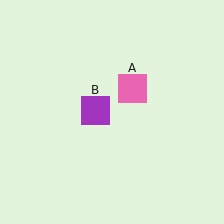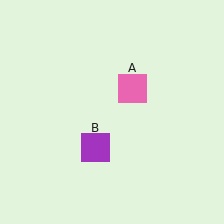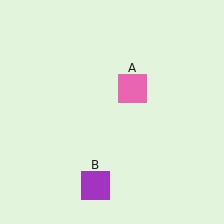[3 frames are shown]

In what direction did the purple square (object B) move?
The purple square (object B) moved down.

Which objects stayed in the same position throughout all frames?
Pink square (object A) remained stationary.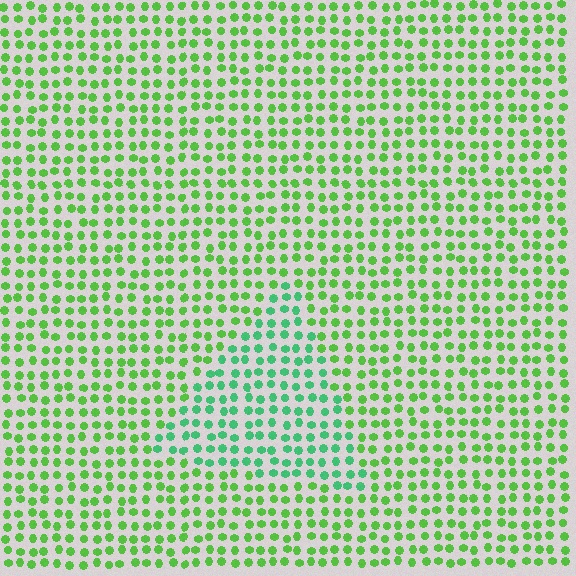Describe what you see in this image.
The image is filled with small lime elements in a uniform arrangement. A triangle-shaped region is visible where the elements are tinted to a slightly different hue, forming a subtle color boundary.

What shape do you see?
I see a triangle.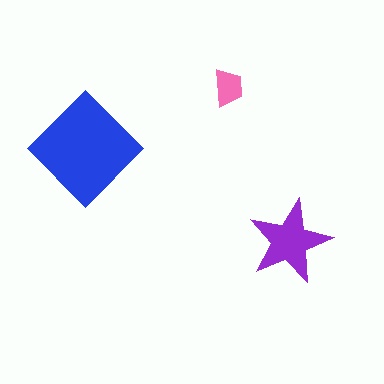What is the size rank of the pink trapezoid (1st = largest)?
3rd.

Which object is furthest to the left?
The blue diamond is leftmost.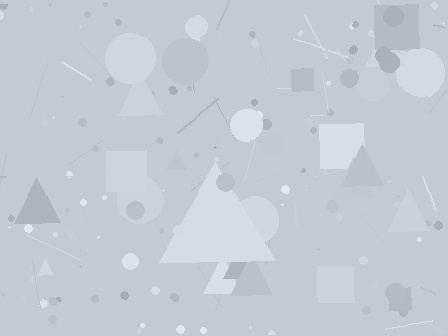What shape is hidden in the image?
A triangle is hidden in the image.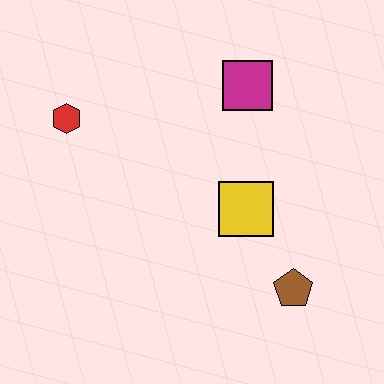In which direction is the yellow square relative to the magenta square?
The yellow square is below the magenta square.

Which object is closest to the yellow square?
The brown pentagon is closest to the yellow square.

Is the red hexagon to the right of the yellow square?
No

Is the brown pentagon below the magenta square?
Yes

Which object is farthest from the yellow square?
The red hexagon is farthest from the yellow square.